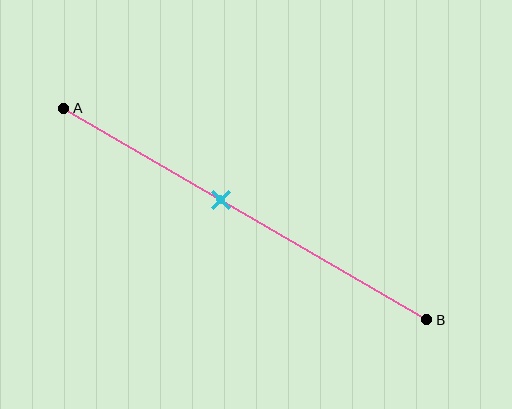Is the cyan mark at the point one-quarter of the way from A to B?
No, the mark is at about 45% from A, not at the 25% one-quarter point.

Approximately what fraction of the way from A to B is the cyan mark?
The cyan mark is approximately 45% of the way from A to B.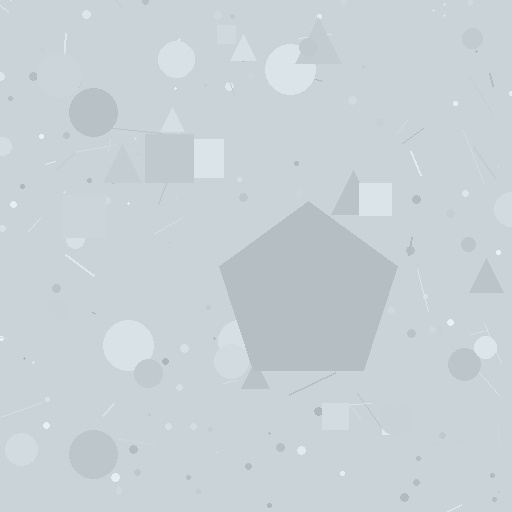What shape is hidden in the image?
A pentagon is hidden in the image.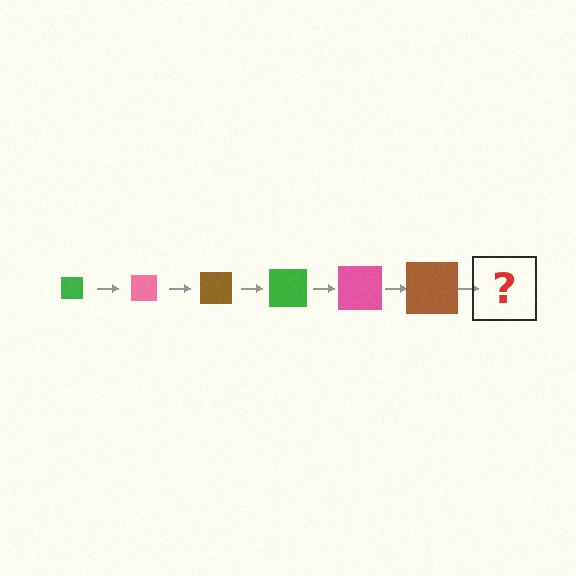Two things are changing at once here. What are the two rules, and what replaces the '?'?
The two rules are that the square grows larger each step and the color cycles through green, pink, and brown. The '?' should be a green square, larger than the previous one.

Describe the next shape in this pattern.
It should be a green square, larger than the previous one.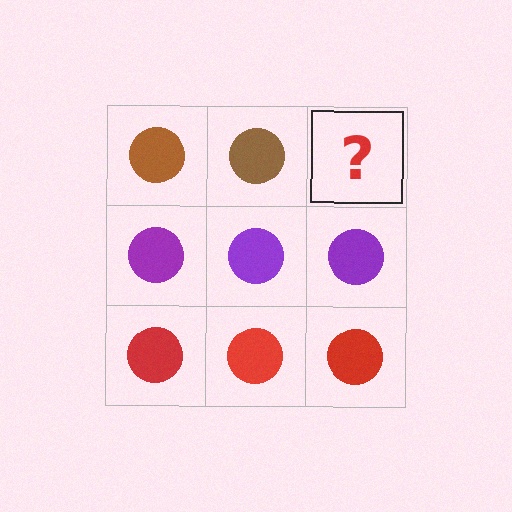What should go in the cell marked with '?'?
The missing cell should contain a brown circle.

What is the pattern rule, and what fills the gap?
The rule is that each row has a consistent color. The gap should be filled with a brown circle.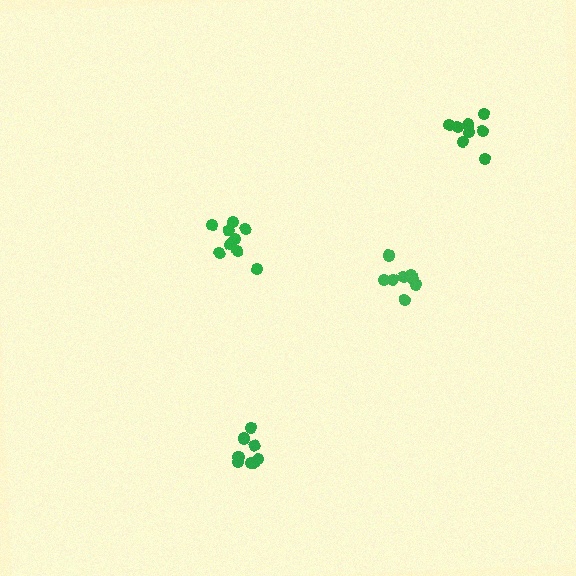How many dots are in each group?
Group 1: 8 dots, Group 2: 9 dots, Group 3: 8 dots, Group 4: 9 dots (34 total).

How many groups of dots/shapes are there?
There are 4 groups.